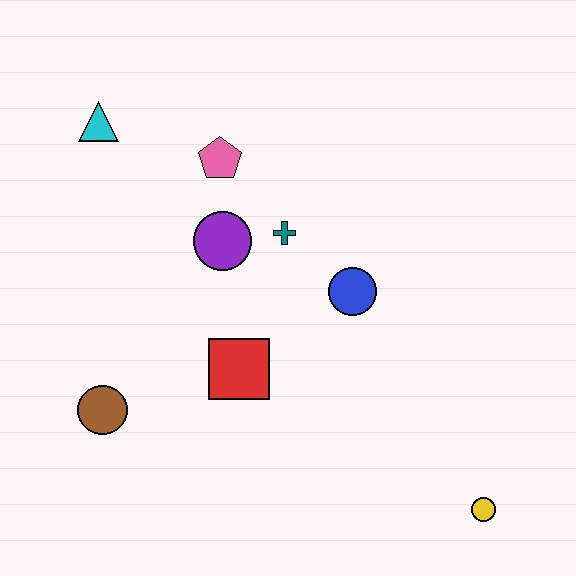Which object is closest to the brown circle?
The red square is closest to the brown circle.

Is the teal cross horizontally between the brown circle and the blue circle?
Yes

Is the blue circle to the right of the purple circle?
Yes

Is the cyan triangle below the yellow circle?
No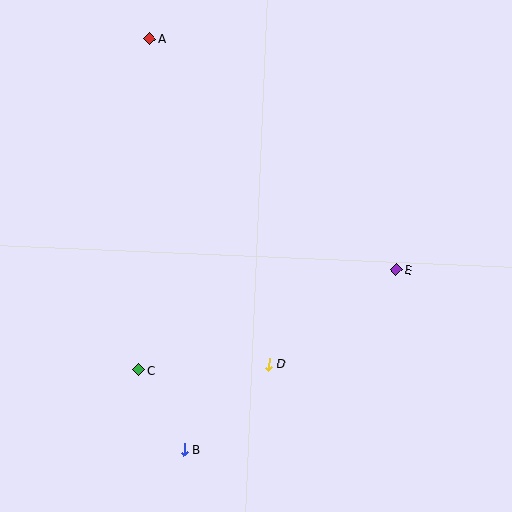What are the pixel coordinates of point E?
Point E is at (396, 270).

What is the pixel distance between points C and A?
The distance between C and A is 332 pixels.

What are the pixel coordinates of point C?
Point C is at (139, 370).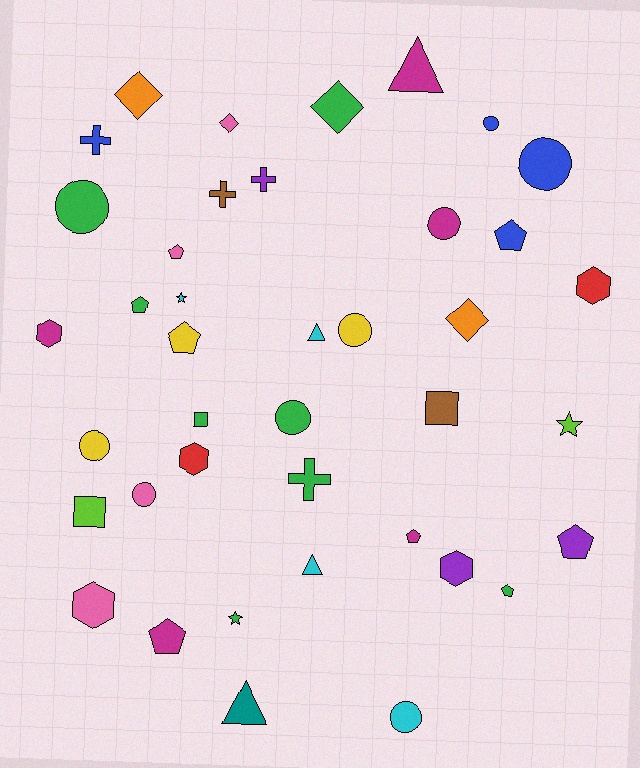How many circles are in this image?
There are 9 circles.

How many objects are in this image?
There are 40 objects.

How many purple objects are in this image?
There are 3 purple objects.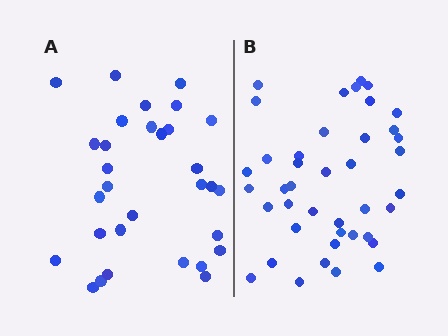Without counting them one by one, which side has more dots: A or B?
Region B (the right region) has more dots.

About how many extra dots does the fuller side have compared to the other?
Region B has roughly 10 or so more dots than region A.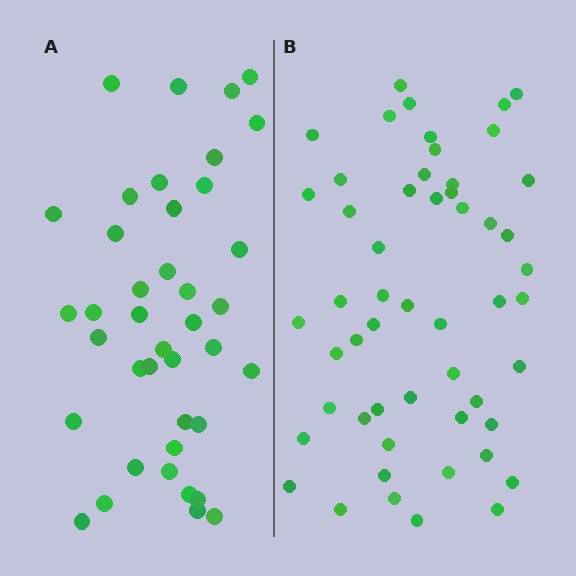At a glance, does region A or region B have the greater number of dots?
Region B (the right region) has more dots.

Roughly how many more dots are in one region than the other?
Region B has approximately 15 more dots than region A.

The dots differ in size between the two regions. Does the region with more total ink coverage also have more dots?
No. Region A has more total ink coverage because its dots are larger, but region B actually contains more individual dots. Total area can be misleading — the number of items is what matters here.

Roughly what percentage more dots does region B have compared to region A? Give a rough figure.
About 30% more.